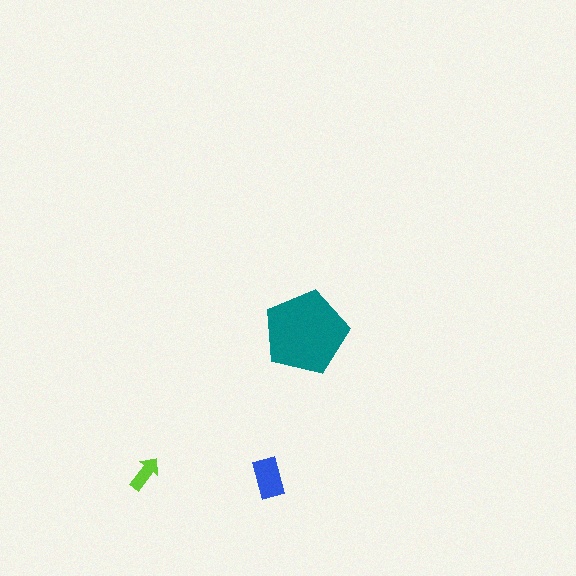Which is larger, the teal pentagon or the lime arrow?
The teal pentagon.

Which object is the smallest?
The lime arrow.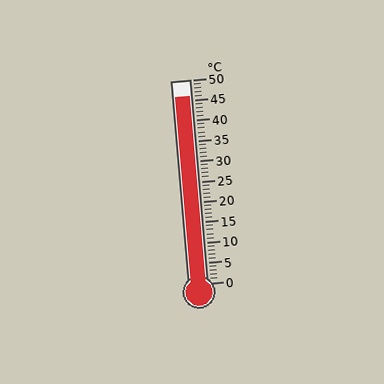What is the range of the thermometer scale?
The thermometer scale ranges from 0°C to 50°C.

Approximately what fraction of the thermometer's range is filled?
The thermometer is filled to approximately 90% of its range.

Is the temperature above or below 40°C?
The temperature is above 40°C.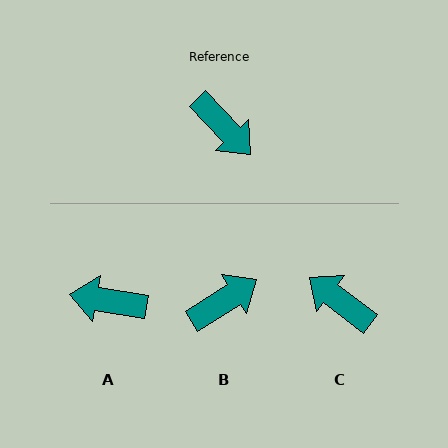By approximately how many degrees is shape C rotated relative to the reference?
Approximately 171 degrees clockwise.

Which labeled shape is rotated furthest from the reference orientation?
C, about 171 degrees away.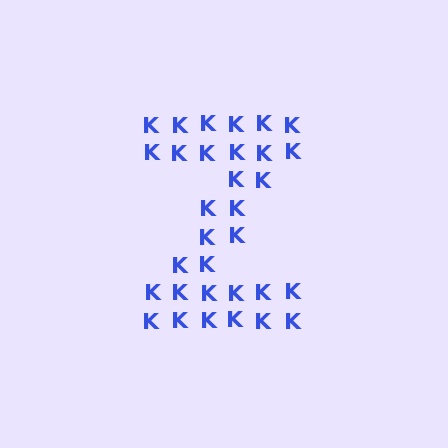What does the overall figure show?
The overall figure shows the letter Z.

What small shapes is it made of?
It is made of small letter K's.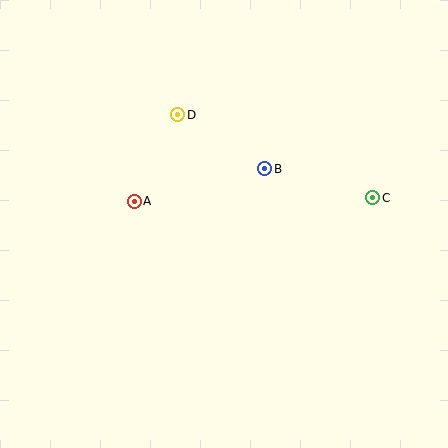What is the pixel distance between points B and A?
The distance between B and A is 134 pixels.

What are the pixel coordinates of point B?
Point B is at (265, 169).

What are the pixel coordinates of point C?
Point C is at (373, 198).